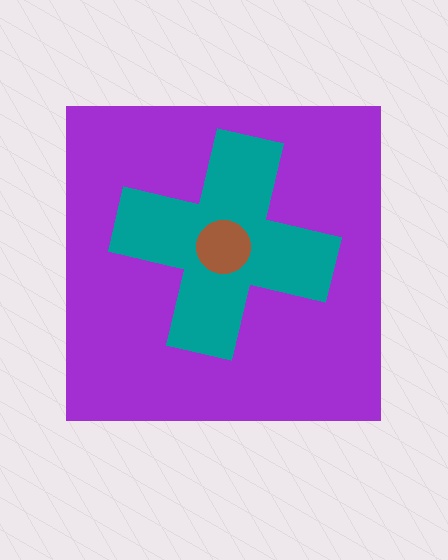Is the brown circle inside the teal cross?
Yes.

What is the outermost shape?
The purple square.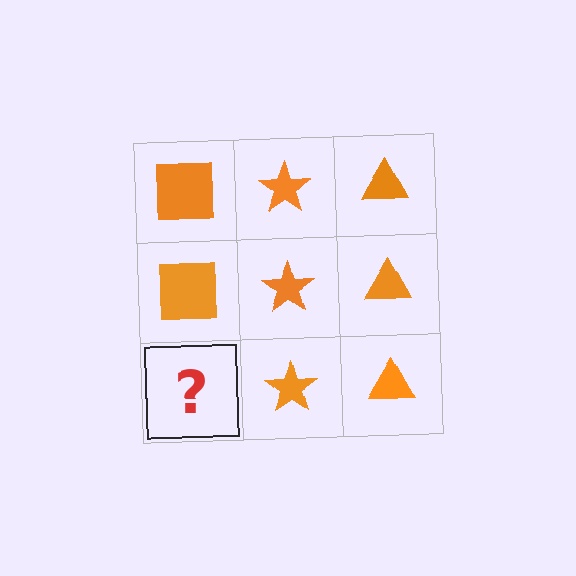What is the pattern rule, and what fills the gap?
The rule is that each column has a consistent shape. The gap should be filled with an orange square.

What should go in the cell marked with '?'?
The missing cell should contain an orange square.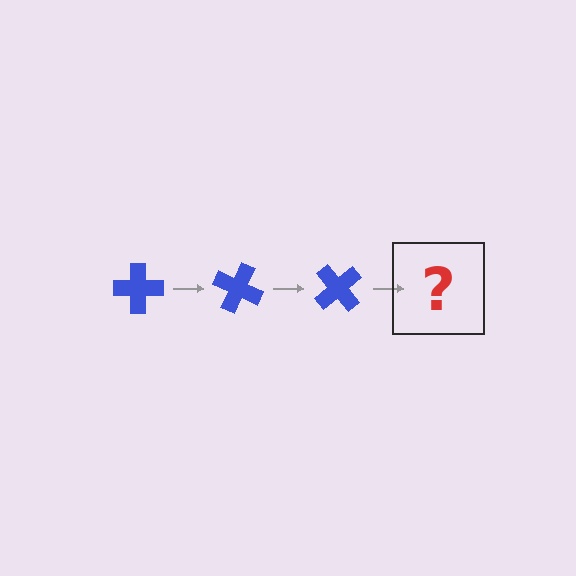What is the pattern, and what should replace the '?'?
The pattern is that the cross rotates 25 degrees each step. The '?' should be a blue cross rotated 75 degrees.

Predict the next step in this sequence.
The next step is a blue cross rotated 75 degrees.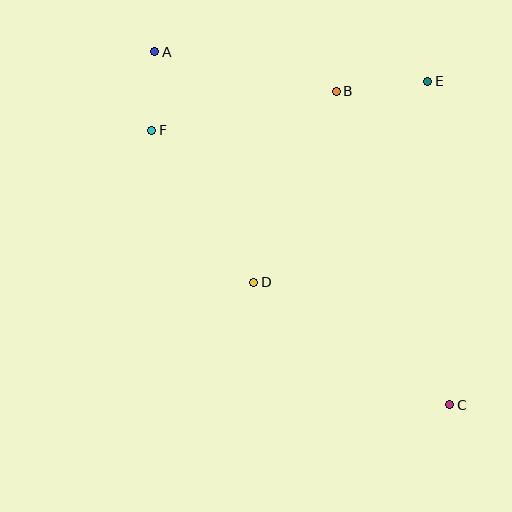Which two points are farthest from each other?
Points A and C are farthest from each other.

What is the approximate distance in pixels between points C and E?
The distance between C and E is approximately 325 pixels.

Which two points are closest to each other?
Points A and F are closest to each other.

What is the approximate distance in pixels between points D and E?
The distance between D and E is approximately 266 pixels.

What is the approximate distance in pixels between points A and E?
The distance between A and E is approximately 275 pixels.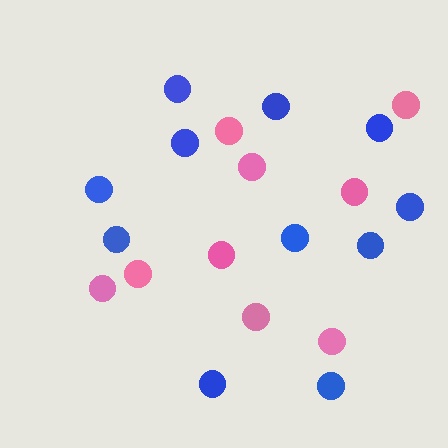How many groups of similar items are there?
There are 2 groups: one group of blue circles (11) and one group of pink circles (9).